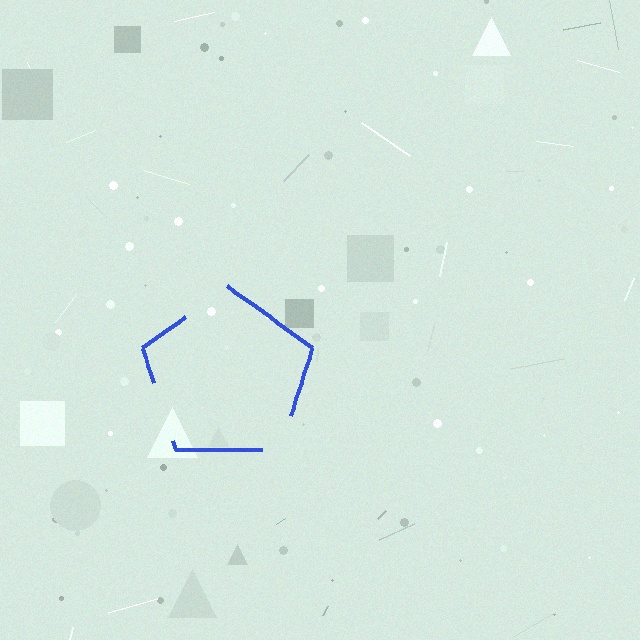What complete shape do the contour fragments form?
The contour fragments form a pentagon.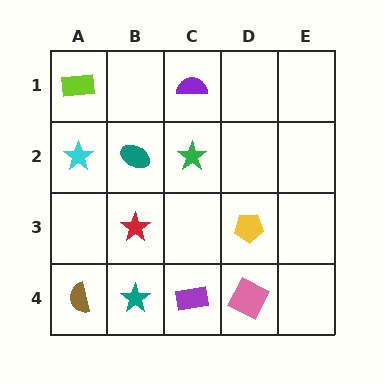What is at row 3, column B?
A red star.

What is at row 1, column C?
A purple semicircle.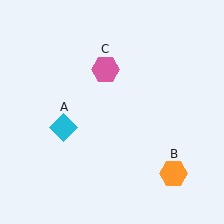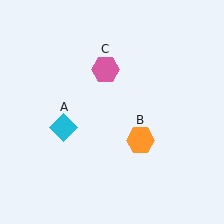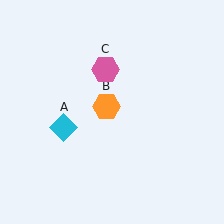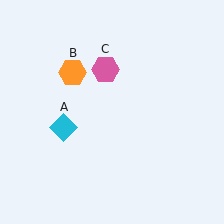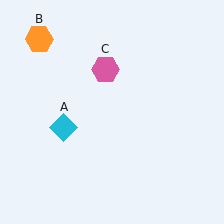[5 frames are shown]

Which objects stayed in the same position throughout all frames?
Cyan diamond (object A) and pink hexagon (object C) remained stationary.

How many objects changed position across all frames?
1 object changed position: orange hexagon (object B).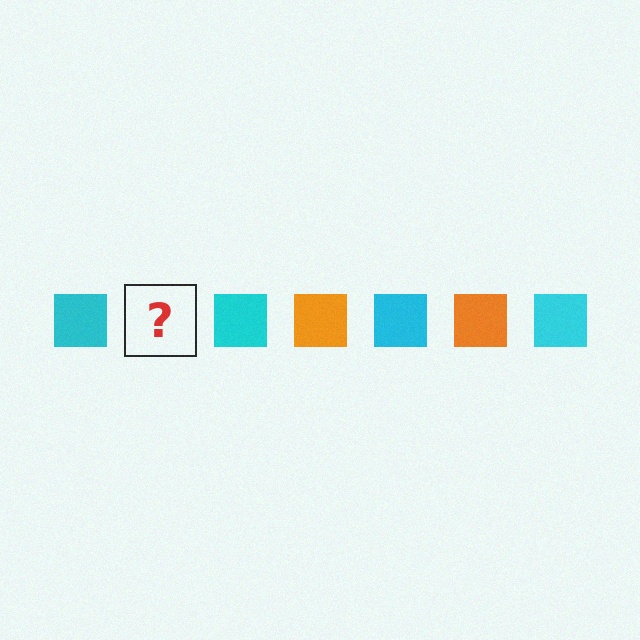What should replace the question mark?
The question mark should be replaced with an orange square.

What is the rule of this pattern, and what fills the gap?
The rule is that the pattern cycles through cyan, orange squares. The gap should be filled with an orange square.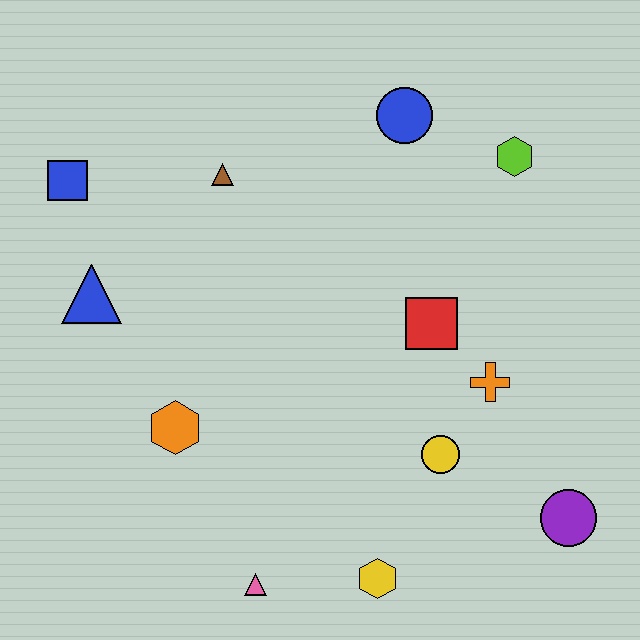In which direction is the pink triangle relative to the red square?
The pink triangle is below the red square.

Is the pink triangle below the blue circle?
Yes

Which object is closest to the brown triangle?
The blue square is closest to the brown triangle.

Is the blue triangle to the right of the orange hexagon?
No